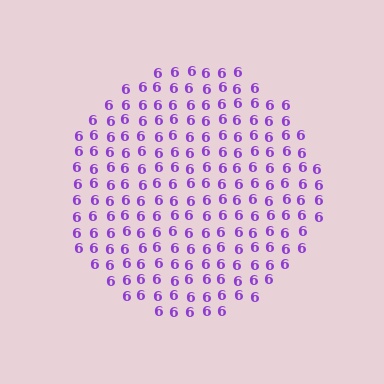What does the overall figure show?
The overall figure shows a circle.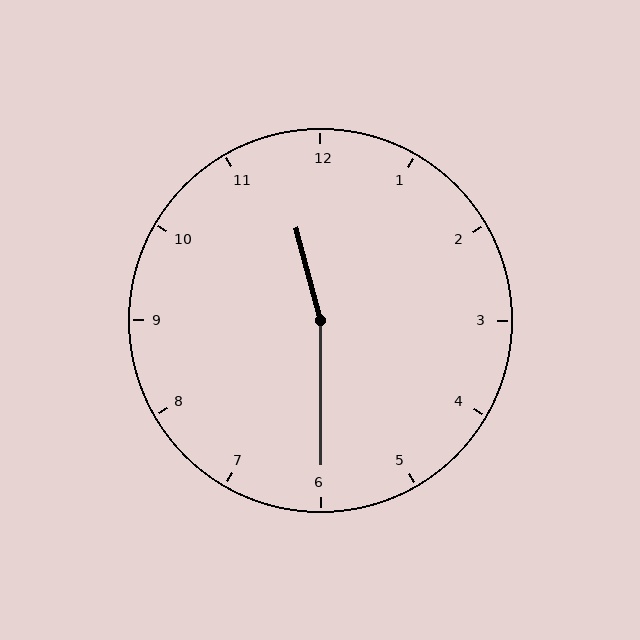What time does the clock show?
11:30.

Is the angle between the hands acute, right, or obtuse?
It is obtuse.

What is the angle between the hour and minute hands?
Approximately 165 degrees.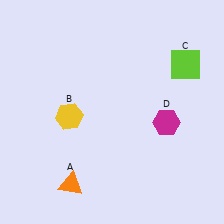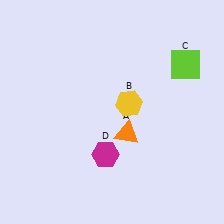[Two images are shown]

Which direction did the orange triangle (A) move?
The orange triangle (A) moved right.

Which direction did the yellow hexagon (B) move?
The yellow hexagon (B) moved right.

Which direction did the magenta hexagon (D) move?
The magenta hexagon (D) moved left.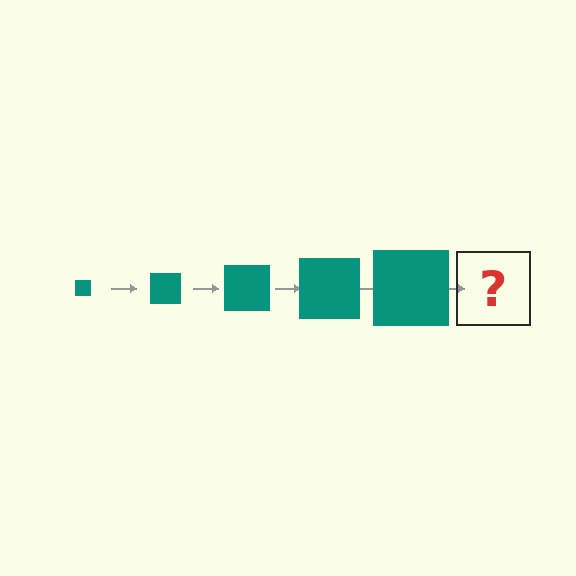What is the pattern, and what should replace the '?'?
The pattern is that the square gets progressively larger each step. The '?' should be a teal square, larger than the previous one.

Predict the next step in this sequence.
The next step is a teal square, larger than the previous one.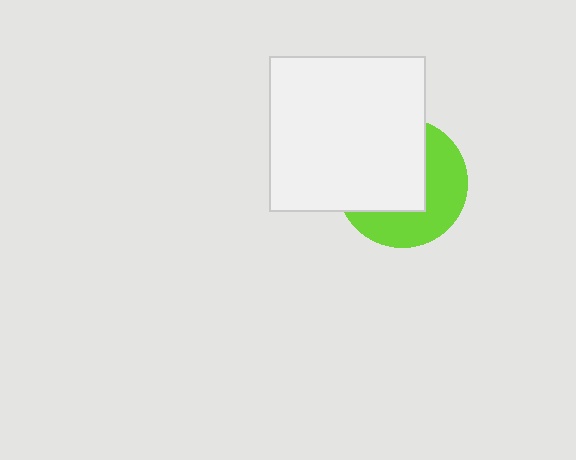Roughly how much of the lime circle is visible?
About half of it is visible (roughly 46%).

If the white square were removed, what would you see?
You would see the complete lime circle.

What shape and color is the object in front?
The object in front is a white square.